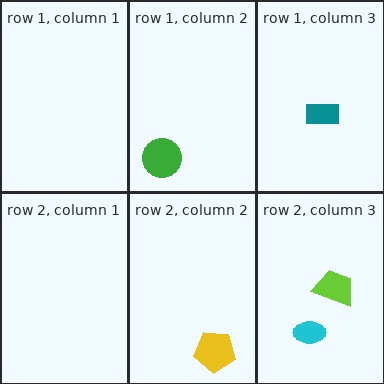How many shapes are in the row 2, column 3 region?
2.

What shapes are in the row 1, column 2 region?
The green circle.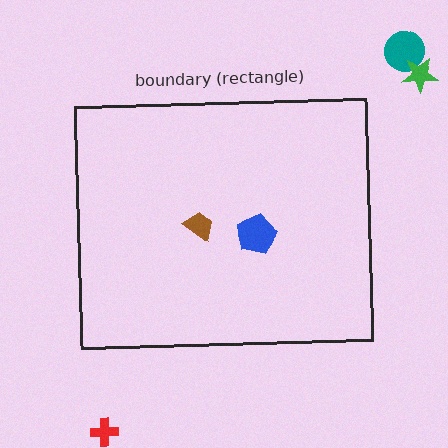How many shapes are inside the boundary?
2 inside, 3 outside.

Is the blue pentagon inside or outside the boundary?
Inside.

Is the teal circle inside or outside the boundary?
Outside.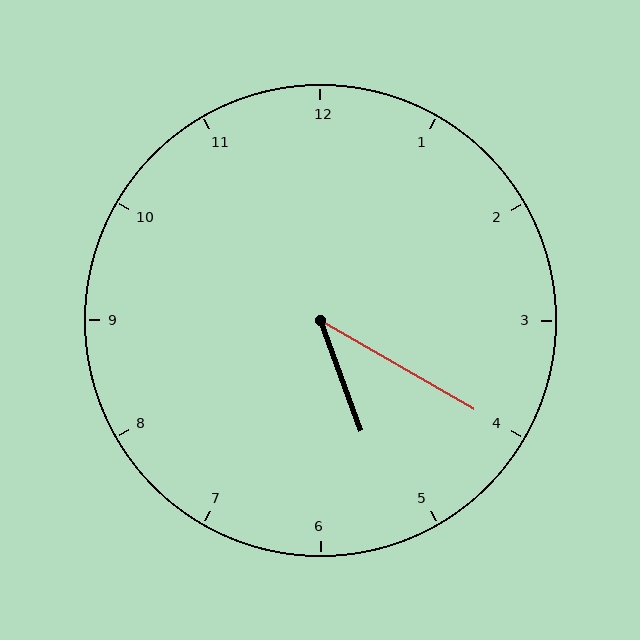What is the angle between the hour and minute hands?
Approximately 40 degrees.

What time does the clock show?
5:20.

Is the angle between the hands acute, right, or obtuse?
It is acute.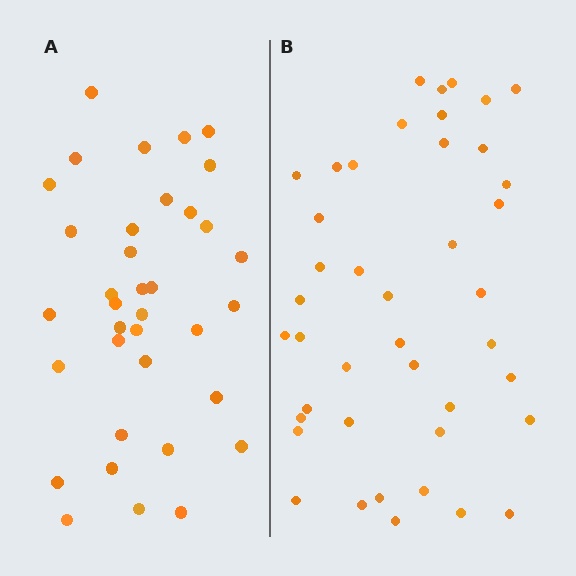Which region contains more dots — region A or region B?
Region B (the right region) has more dots.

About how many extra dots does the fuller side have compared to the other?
Region B has about 6 more dots than region A.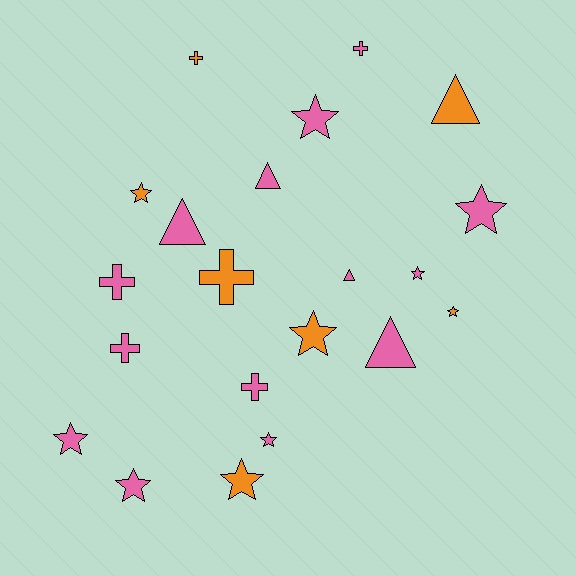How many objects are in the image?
There are 21 objects.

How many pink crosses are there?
There are 4 pink crosses.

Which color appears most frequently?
Pink, with 14 objects.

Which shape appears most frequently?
Star, with 10 objects.